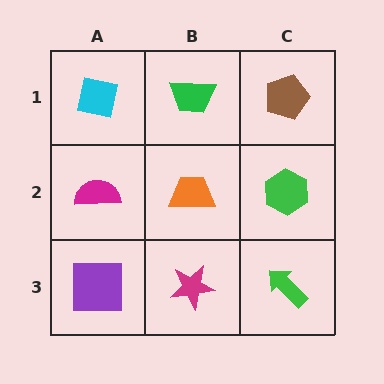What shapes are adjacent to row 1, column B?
An orange trapezoid (row 2, column B), a cyan square (row 1, column A), a brown pentagon (row 1, column C).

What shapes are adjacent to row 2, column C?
A brown pentagon (row 1, column C), a green arrow (row 3, column C), an orange trapezoid (row 2, column B).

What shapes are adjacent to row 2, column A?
A cyan square (row 1, column A), a purple square (row 3, column A), an orange trapezoid (row 2, column B).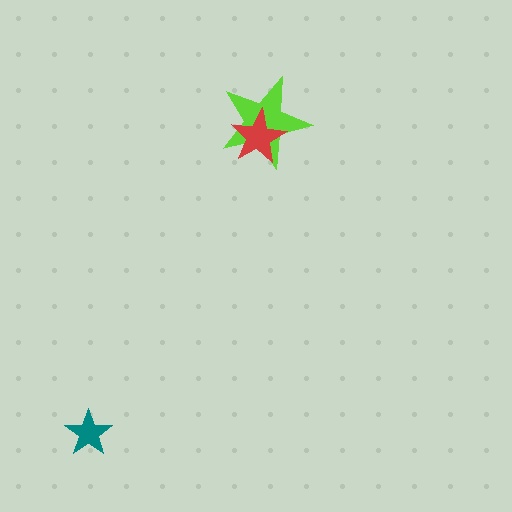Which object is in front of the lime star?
The red star is in front of the lime star.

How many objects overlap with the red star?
1 object overlaps with the red star.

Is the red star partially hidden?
No, no other shape covers it.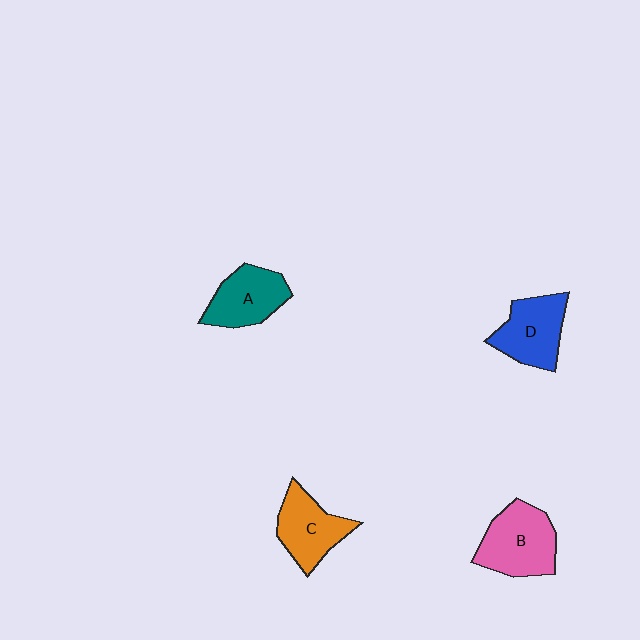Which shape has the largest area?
Shape B (pink).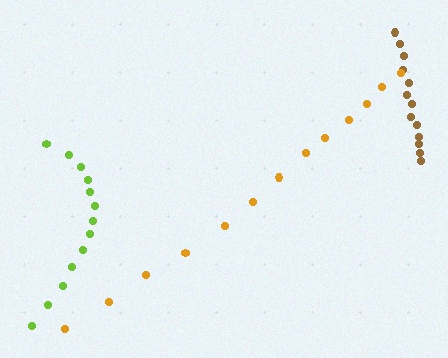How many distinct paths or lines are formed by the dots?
There are 3 distinct paths.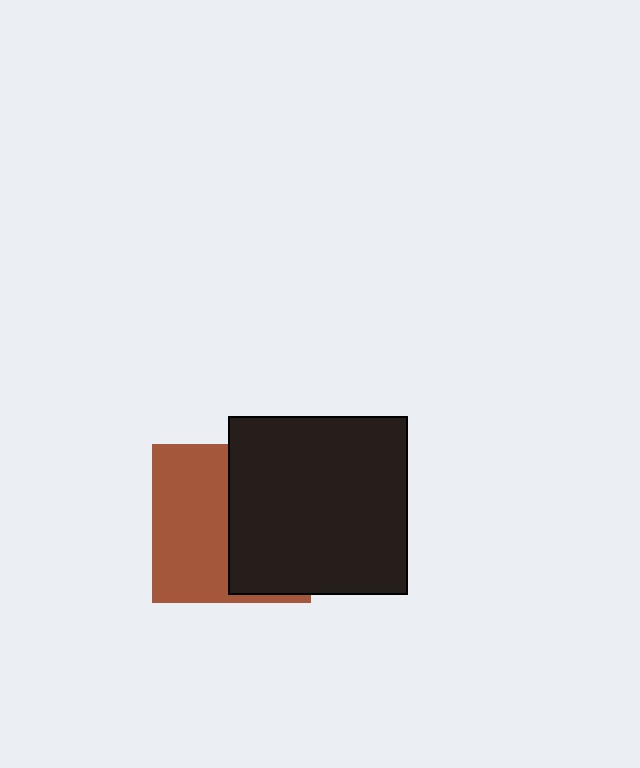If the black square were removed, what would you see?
You would see the complete brown square.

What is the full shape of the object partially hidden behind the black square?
The partially hidden object is a brown square.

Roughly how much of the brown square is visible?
About half of it is visible (roughly 50%).